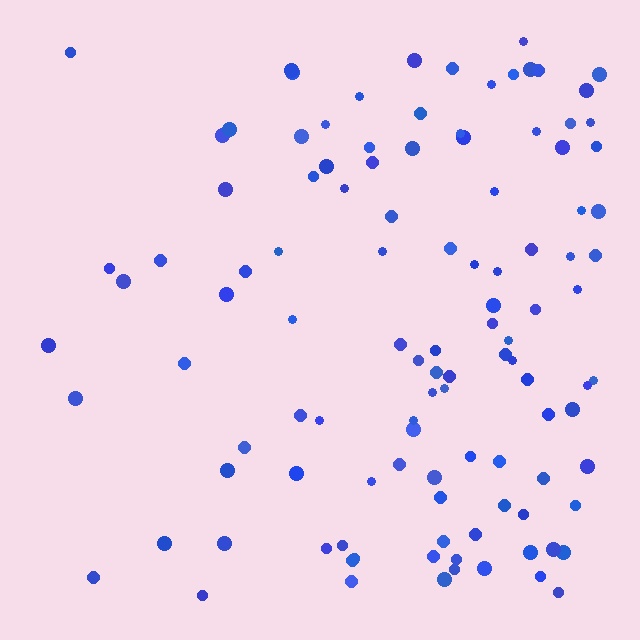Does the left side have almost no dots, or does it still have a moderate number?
Still a moderate number, just noticeably fewer than the right.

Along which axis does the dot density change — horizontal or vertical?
Horizontal.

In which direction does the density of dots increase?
From left to right, with the right side densest.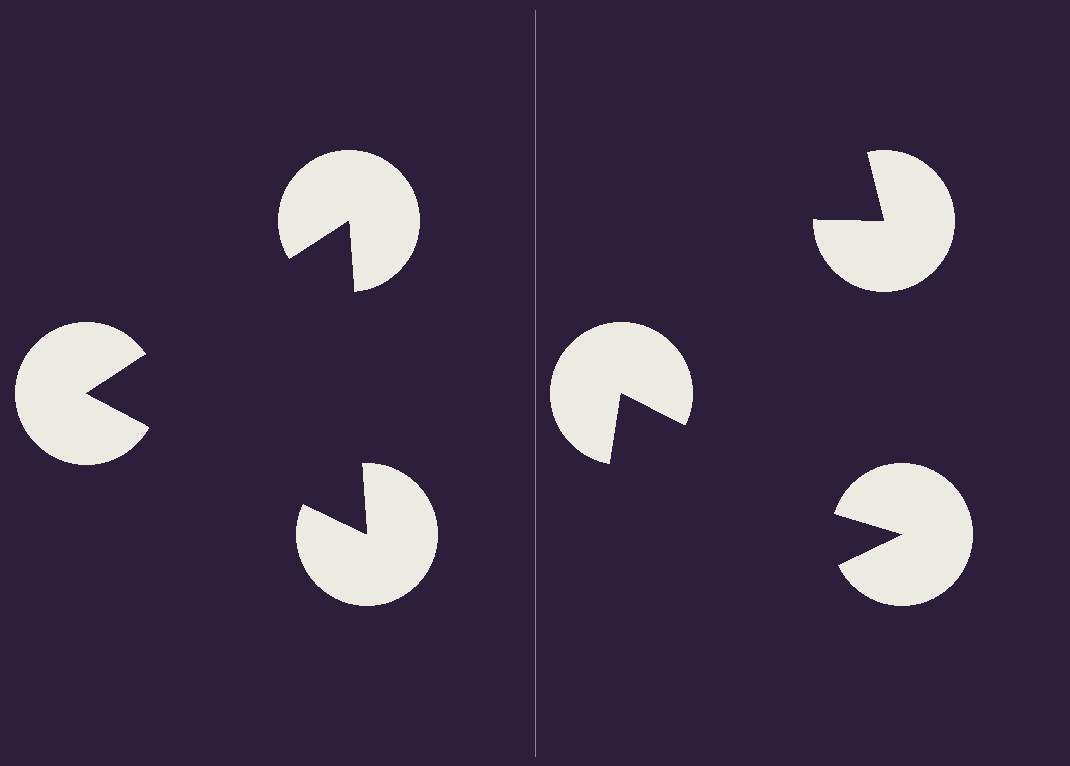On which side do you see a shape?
An illusory triangle appears on the left side. On the right side the wedge cuts are rotated, so no coherent shape forms.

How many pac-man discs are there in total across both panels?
6 — 3 on each side.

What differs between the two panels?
The pac-man discs are positioned identically on both sides; only the wedge orientations differ. On the left they align to a triangle; on the right they are misaligned.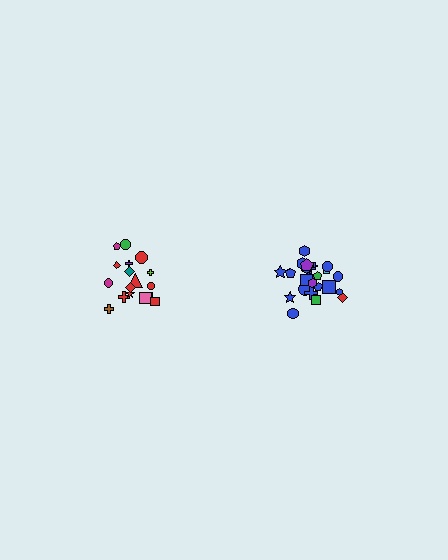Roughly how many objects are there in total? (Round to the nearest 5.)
Roughly 45 objects in total.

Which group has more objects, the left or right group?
The right group.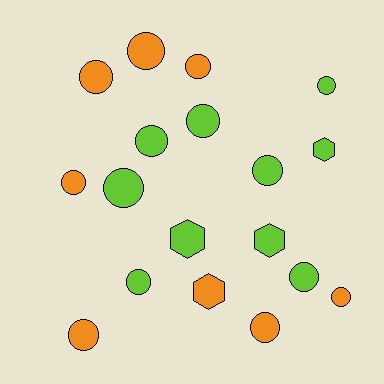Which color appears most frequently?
Lime, with 10 objects.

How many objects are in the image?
There are 18 objects.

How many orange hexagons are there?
There is 1 orange hexagon.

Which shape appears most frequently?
Circle, with 14 objects.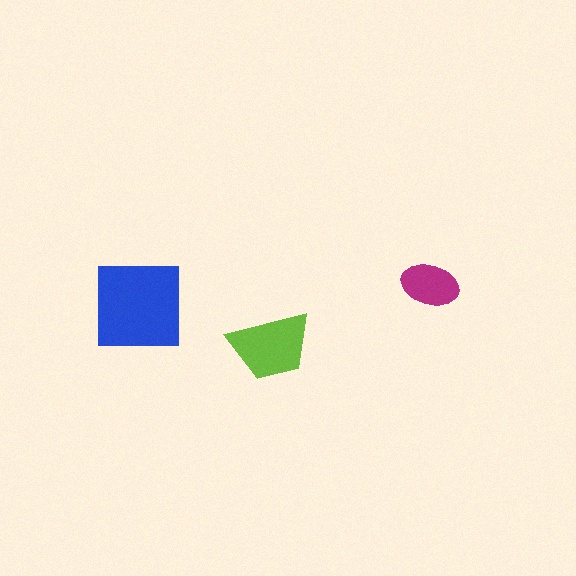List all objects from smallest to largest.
The magenta ellipse, the lime trapezoid, the blue square.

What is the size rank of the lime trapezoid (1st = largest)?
2nd.